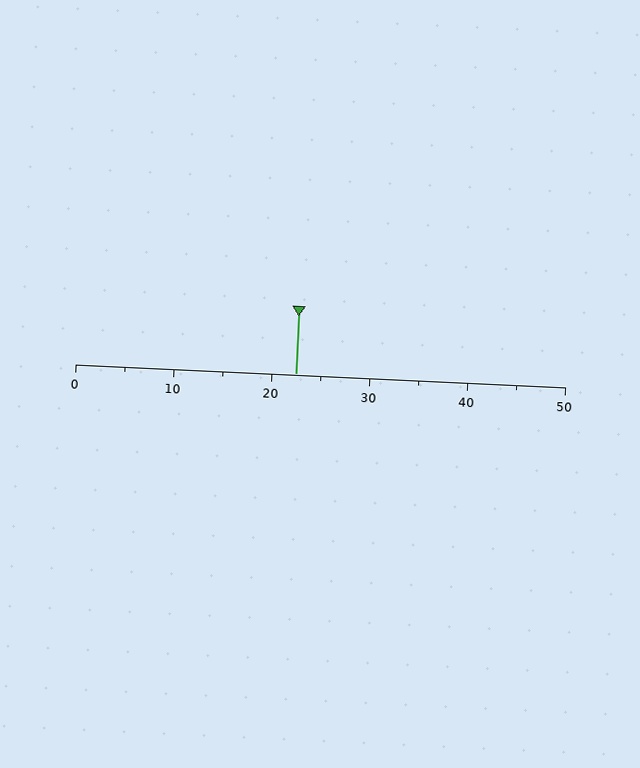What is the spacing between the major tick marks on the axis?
The major ticks are spaced 10 apart.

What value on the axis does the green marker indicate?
The marker indicates approximately 22.5.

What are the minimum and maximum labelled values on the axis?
The axis runs from 0 to 50.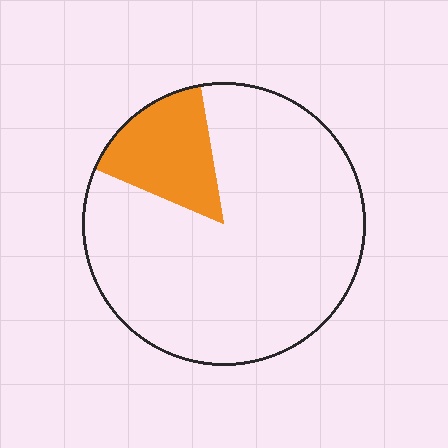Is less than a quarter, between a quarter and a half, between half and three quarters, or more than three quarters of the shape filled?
Less than a quarter.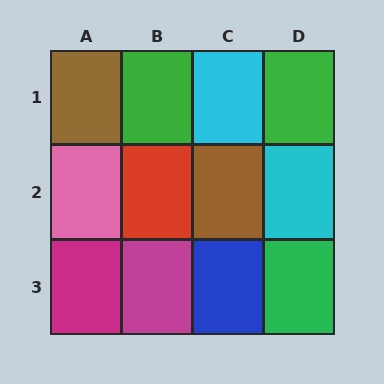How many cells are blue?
1 cell is blue.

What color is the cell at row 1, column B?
Green.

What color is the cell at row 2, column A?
Pink.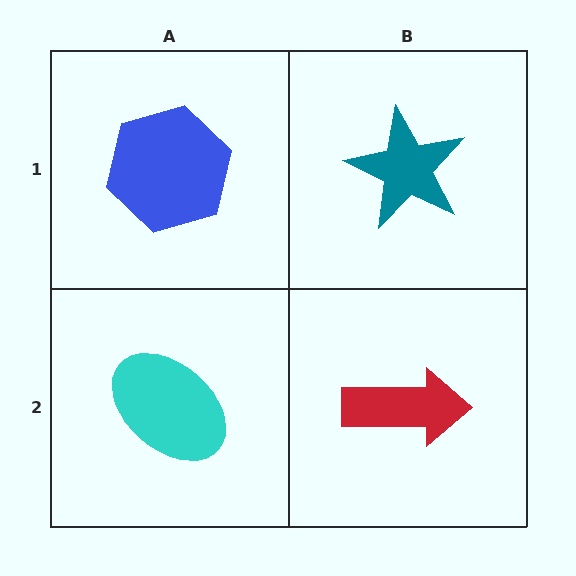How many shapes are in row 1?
2 shapes.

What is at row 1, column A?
A blue hexagon.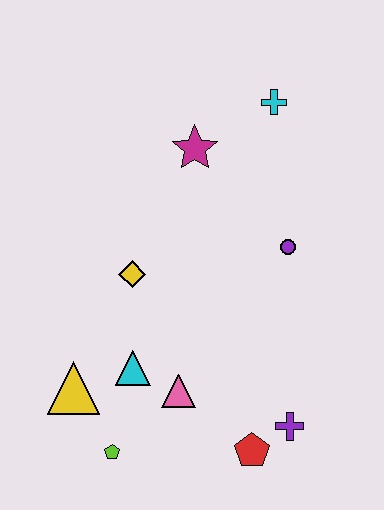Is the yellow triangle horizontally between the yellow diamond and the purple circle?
No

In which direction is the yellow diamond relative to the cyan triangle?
The yellow diamond is above the cyan triangle.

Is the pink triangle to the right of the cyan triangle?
Yes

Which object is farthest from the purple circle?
The lime pentagon is farthest from the purple circle.